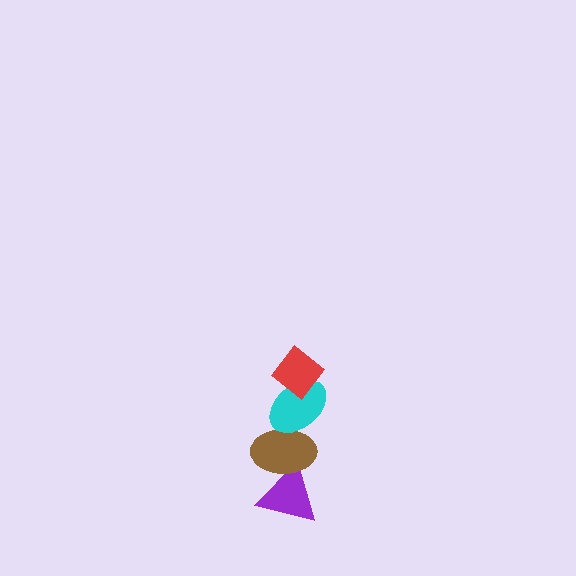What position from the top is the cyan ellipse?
The cyan ellipse is 2nd from the top.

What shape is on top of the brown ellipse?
The cyan ellipse is on top of the brown ellipse.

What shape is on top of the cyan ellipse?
The red diamond is on top of the cyan ellipse.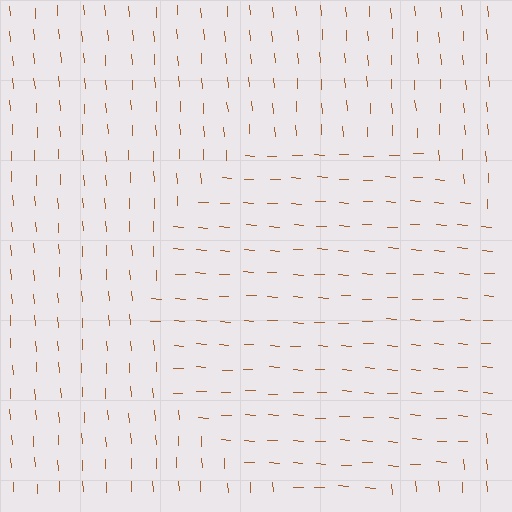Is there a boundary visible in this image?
Yes, there is a texture boundary formed by a change in line orientation.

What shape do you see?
I see a circle.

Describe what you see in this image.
The image is filled with small brown line segments. A circle region in the image has lines oriented differently from the surrounding lines, creating a visible texture boundary.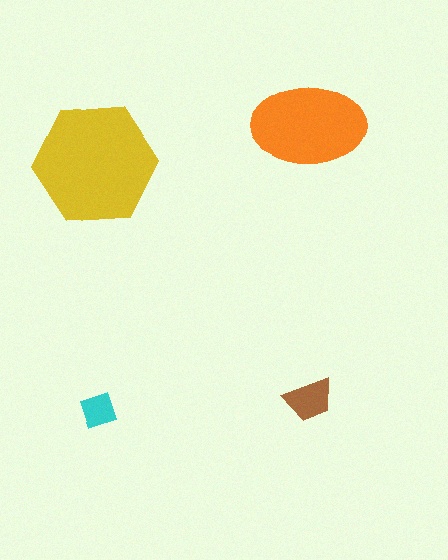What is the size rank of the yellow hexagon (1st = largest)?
1st.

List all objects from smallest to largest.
The cyan diamond, the brown trapezoid, the orange ellipse, the yellow hexagon.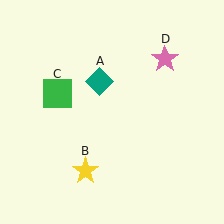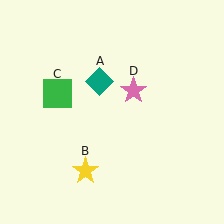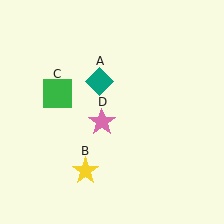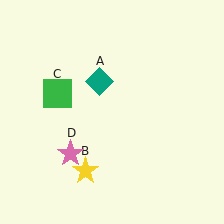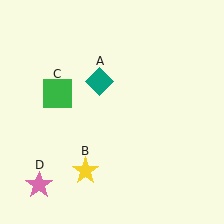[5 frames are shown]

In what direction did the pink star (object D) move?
The pink star (object D) moved down and to the left.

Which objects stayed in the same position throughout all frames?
Teal diamond (object A) and yellow star (object B) and green square (object C) remained stationary.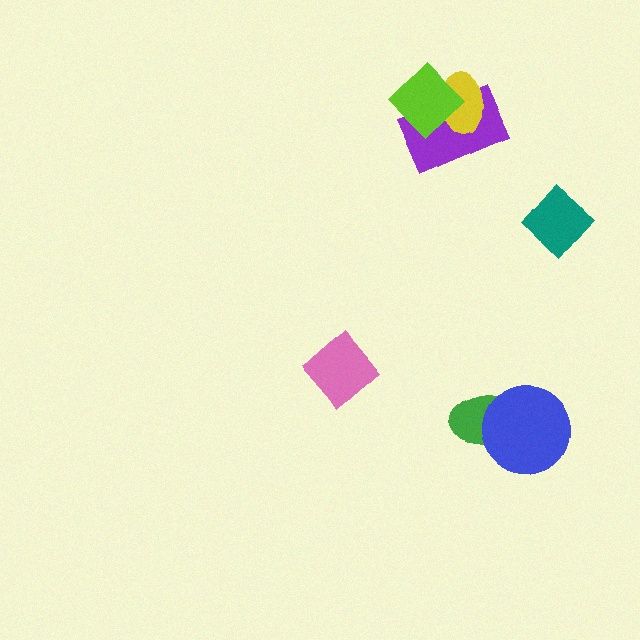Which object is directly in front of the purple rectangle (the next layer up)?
The yellow ellipse is directly in front of the purple rectangle.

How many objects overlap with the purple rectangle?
2 objects overlap with the purple rectangle.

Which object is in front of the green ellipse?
The blue circle is in front of the green ellipse.